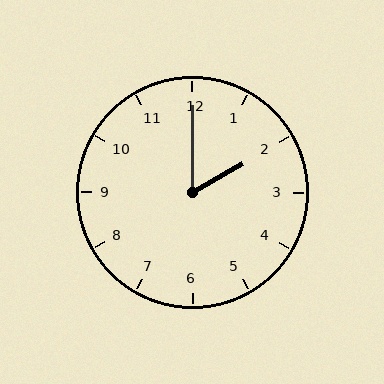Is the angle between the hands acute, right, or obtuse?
It is acute.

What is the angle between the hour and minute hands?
Approximately 60 degrees.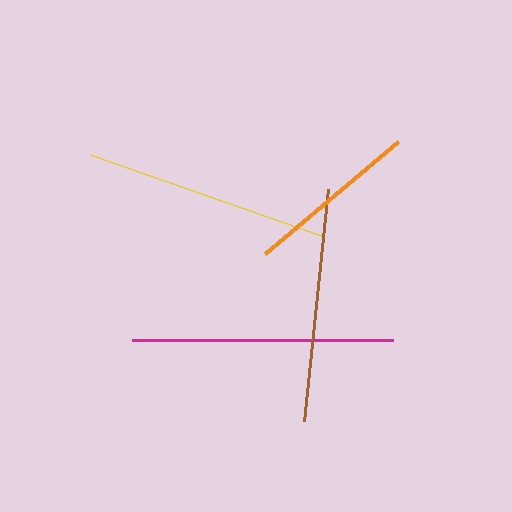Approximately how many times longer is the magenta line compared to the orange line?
The magenta line is approximately 1.5 times the length of the orange line.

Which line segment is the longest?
The magenta line is the longest at approximately 261 pixels.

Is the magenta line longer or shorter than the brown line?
The magenta line is longer than the brown line.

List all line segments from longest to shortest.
From longest to shortest: magenta, yellow, brown, orange.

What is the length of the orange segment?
The orange segment is approximately 174 pixels long.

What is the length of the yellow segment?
The yellow segment is approximately 245 pixels long.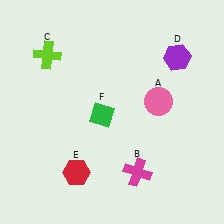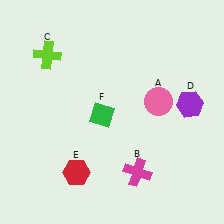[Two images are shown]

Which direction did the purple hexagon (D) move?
The purple hexagon (D) moved down.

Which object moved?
The purple hexagon (D) moved down.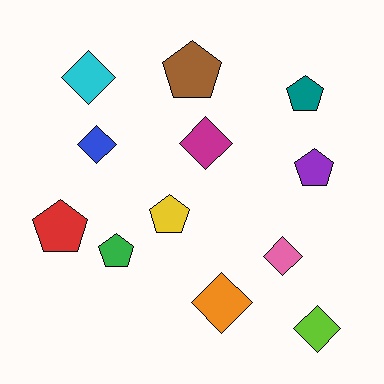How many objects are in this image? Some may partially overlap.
There are 12 objects.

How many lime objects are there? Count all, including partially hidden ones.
There is 1 lime object.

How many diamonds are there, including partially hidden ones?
There are 6 diamonds.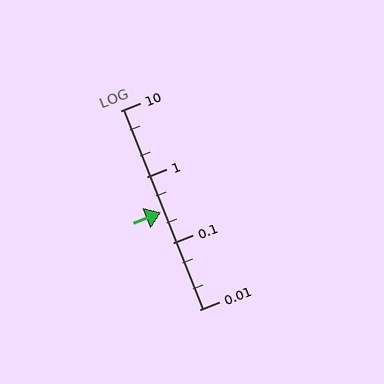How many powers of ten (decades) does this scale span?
The scale spans 3 decades, from 0.01 to 10.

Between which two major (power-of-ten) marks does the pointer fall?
The pointer is between 0.1 and 1.